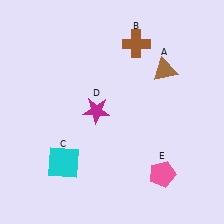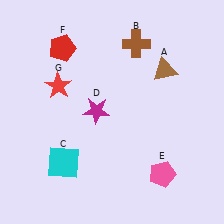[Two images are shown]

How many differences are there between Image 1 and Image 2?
There are 2 differences between the two images.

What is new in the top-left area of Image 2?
A red star (G) was added in the top-left area of Image 2.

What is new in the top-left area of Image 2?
A red pentagon (F) was added in the top-left area of Image 2.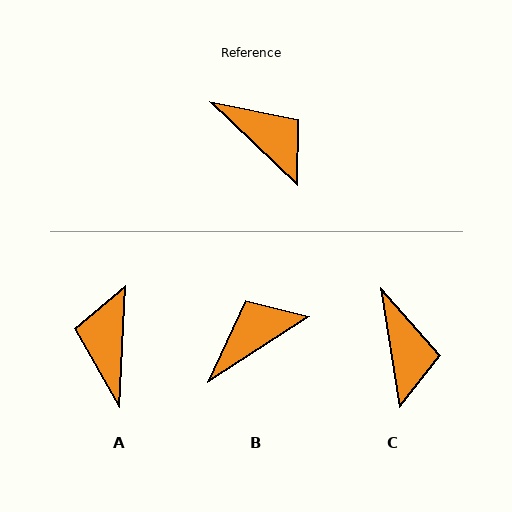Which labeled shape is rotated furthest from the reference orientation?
A, about 131 degrees away.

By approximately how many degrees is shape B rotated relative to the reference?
Approximately 77 degrees counter-clockwise.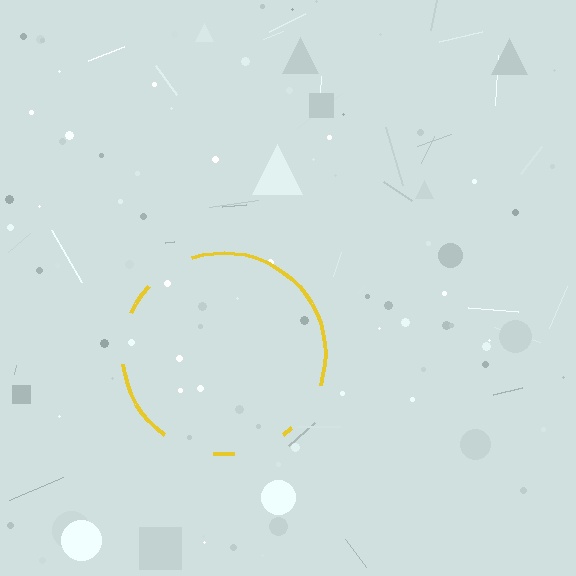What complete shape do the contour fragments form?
The contour fragments form a circle.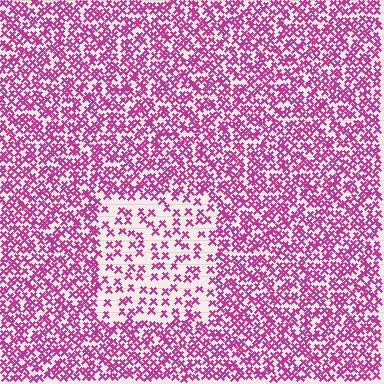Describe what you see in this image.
The image contains small magenta elements arranged at two different densities. A rectangle-shaped region is visible where the elements are less densely packed than the surrounding area.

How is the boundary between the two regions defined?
The boundary is defined by a change in element density (approximately 2.3x ratio). All elements are the same color, size, and shape.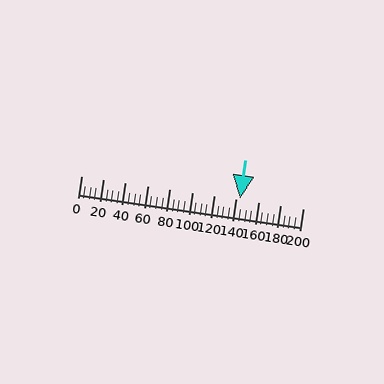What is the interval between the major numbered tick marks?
The major tick marks are spaced 20 units apart.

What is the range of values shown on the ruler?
The ruler shows values from 0 to 200.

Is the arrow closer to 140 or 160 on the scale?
The arrow is closer to 140.